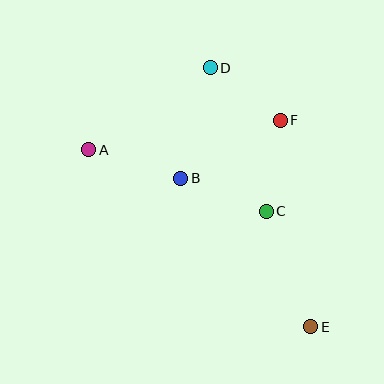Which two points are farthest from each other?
Points A and E are farthest from each other.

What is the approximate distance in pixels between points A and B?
The distance between A and B is approximately 96 pixels.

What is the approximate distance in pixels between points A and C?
The distance between A and C is approximately 188 pixels.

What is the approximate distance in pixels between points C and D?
The distance between C and D is approximately 154 pixels.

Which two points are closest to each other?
Points D and F are closest to each other.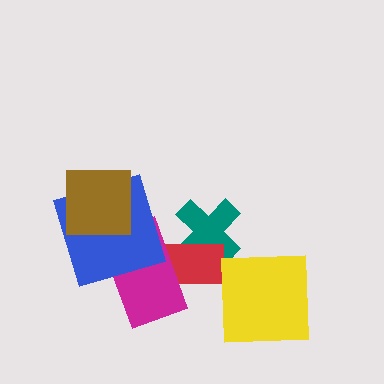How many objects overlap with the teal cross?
1 object overlaps with the teal cross.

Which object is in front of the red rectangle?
The magenta rectangle is in front of the red rectangle.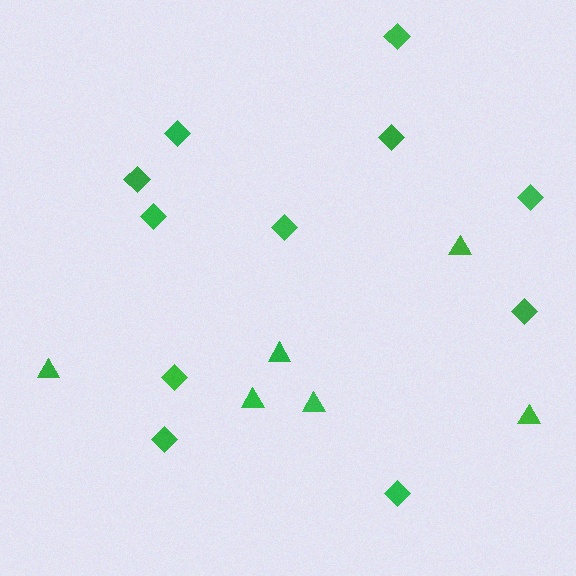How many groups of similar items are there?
There are 2 groups: one group of diamonds (11) and one group of triangles (6).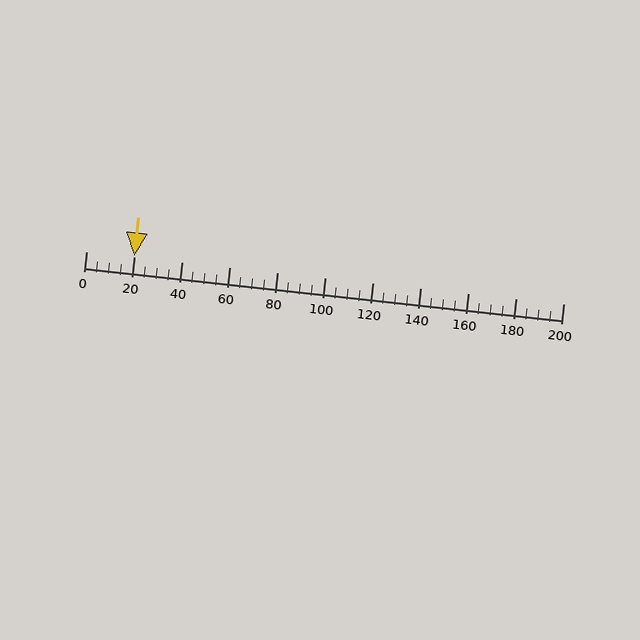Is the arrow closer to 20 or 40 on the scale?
The arrow is closer to 20.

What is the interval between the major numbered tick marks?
The major tick marks are spaced 20 units apart.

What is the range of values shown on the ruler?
The ruler shows values from 0 to 200.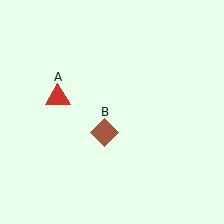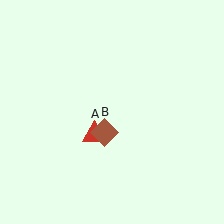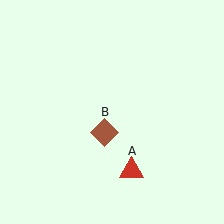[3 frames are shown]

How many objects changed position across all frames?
1 object changed position: red triangle (object A).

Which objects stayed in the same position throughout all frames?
Brown diamond (object B) remained stationary.